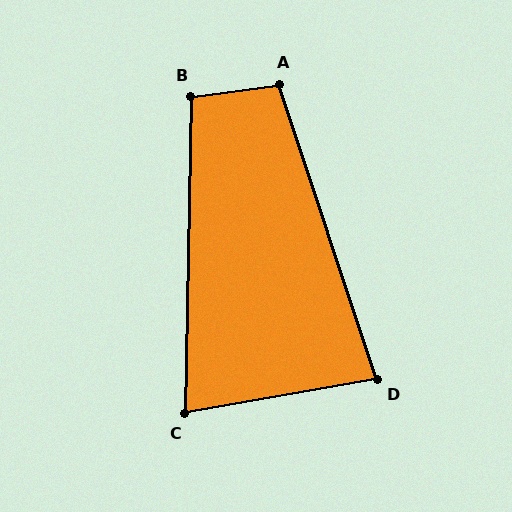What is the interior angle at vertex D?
Approximately 82 degrees (acute).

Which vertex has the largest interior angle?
A, at approximately 101 degrees.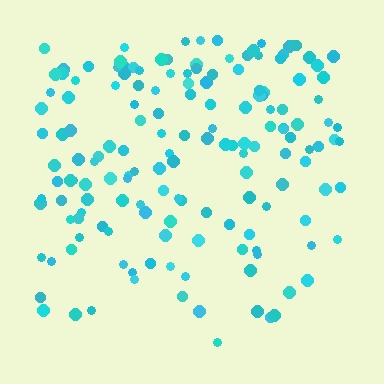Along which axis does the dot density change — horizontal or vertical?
Vertical.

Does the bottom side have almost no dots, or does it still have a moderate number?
Still a moderate number, just noticeably fewer than the top.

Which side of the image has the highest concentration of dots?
The top.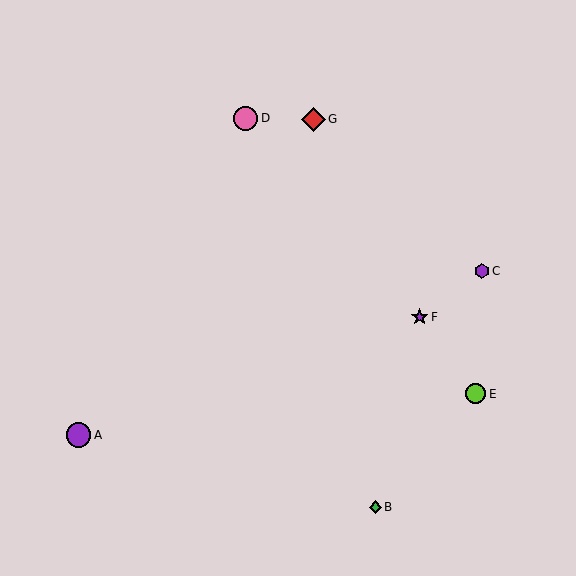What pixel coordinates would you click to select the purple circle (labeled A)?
Click at (79, 435) to select the purple circle A.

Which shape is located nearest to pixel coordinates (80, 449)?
The purple circle (labeled A) at (79, 435) is nearest to that location.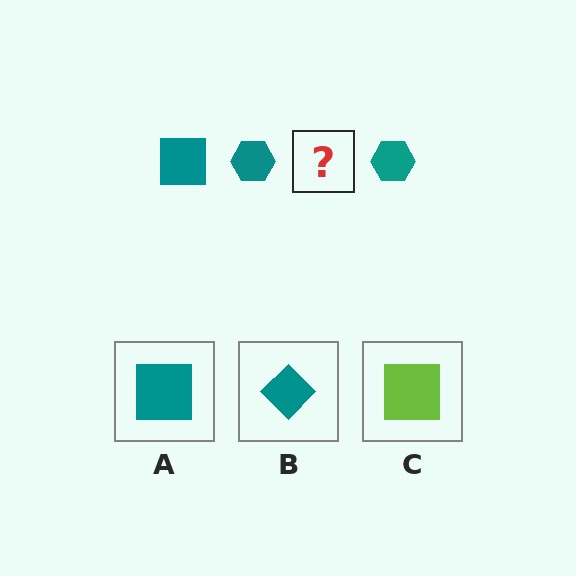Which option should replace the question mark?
Option A.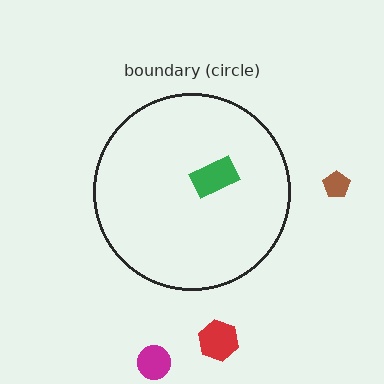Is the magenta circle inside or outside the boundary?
Outside.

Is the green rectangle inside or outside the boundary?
Inside.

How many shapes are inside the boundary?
1 inside, 3 outside.